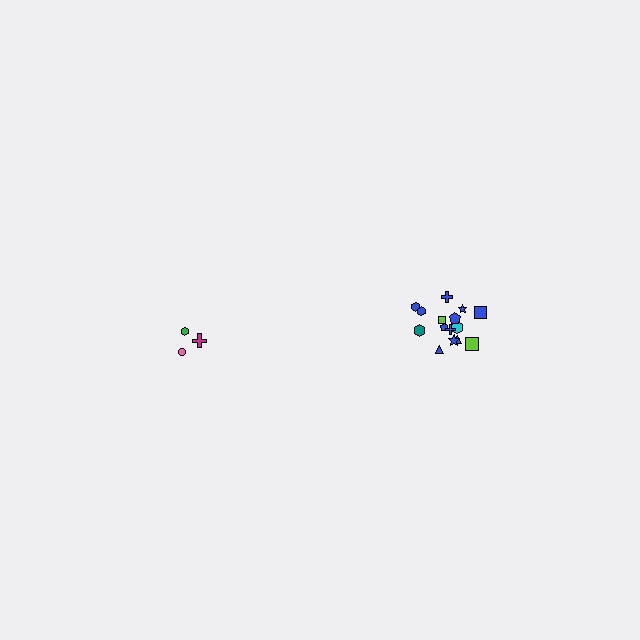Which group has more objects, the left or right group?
The right group.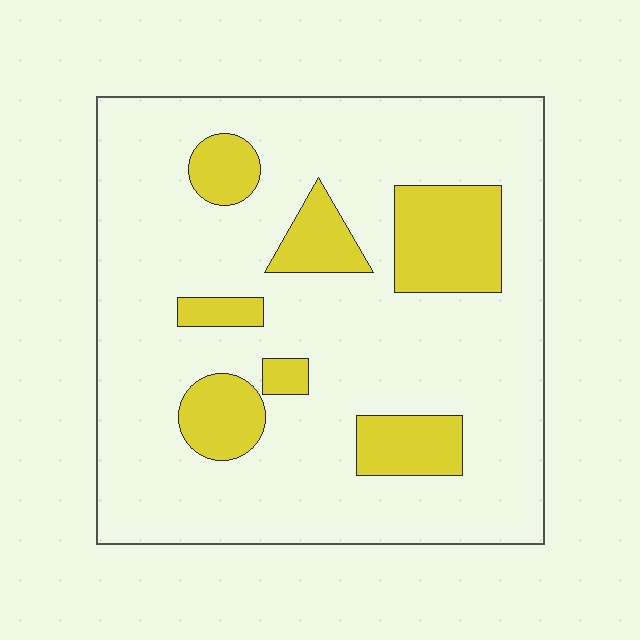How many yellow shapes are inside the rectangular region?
7.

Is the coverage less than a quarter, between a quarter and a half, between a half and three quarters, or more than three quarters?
Less than a quarter.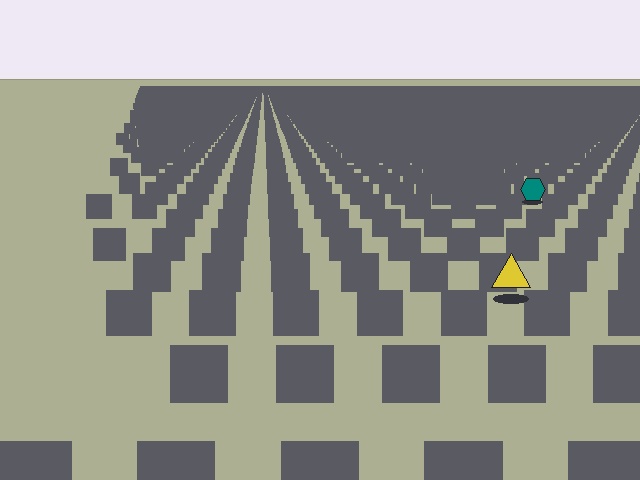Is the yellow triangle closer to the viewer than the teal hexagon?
Yes. The yellow triangle is closer — you can tell from the texture gradient: the ground texture is coarser near it.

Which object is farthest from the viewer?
The teal hexagon is farthest from the viewer. It appears smaller and the ground texture around it is denser.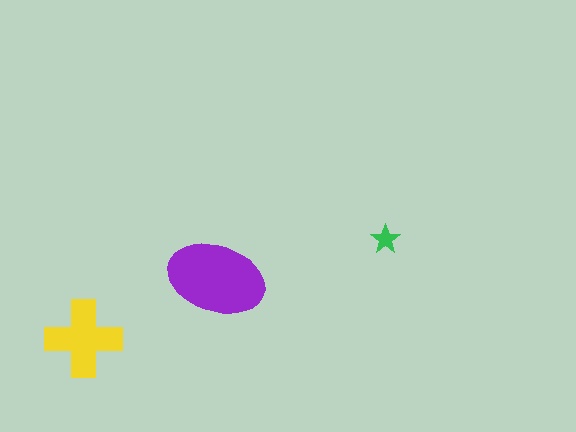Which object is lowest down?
The yellow cross is bottommost.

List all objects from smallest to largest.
The green star, the yellow cross, the purple ellipse.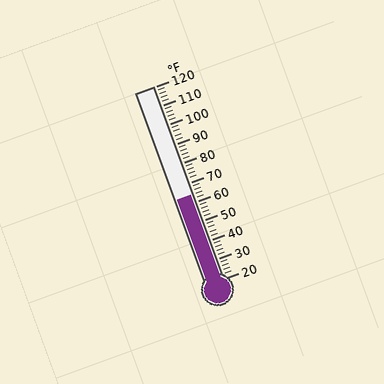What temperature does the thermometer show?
The thermometer shows approximately 64°F.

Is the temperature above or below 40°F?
The temperature is above 40°F.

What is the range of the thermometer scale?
The thermometer scale ranges from 20°F to 120°F.